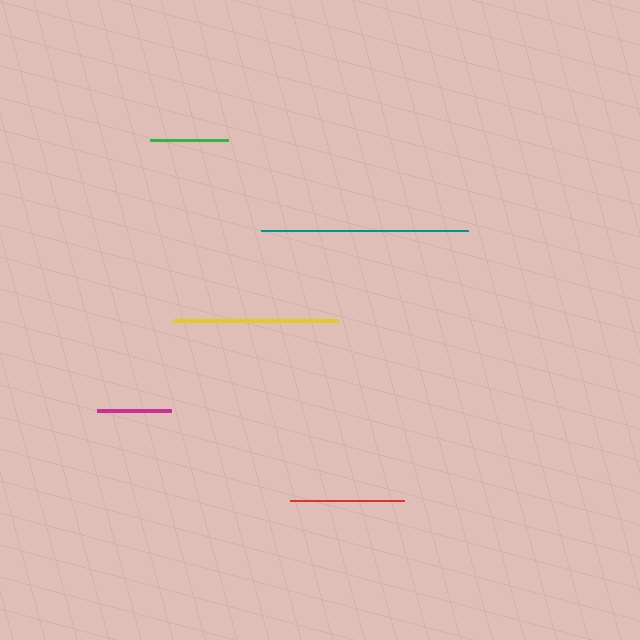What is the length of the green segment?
The green segment is approximately 78 pixels long.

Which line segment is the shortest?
The magenta line is the shortest at approximately 74 pixels.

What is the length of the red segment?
The red segment is approximately 114 pixels long.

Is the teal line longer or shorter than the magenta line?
The teal line is longer than the magenta line.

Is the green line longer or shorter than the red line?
The red line is longer than the green line.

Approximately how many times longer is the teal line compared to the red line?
The teal line is approximately 1.8 times the length of the red line.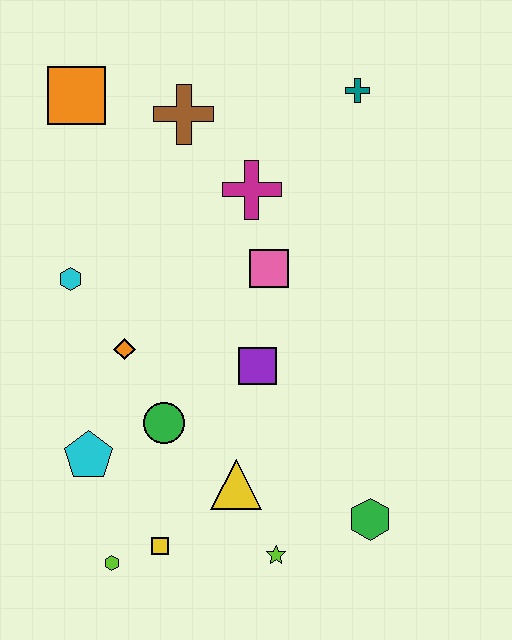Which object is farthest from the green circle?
The teal cross is farthest from the green circle.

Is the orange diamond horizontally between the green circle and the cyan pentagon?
Yes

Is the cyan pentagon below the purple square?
Yes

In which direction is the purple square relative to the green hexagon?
The purple square is above the green hexagon.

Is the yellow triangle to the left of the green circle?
No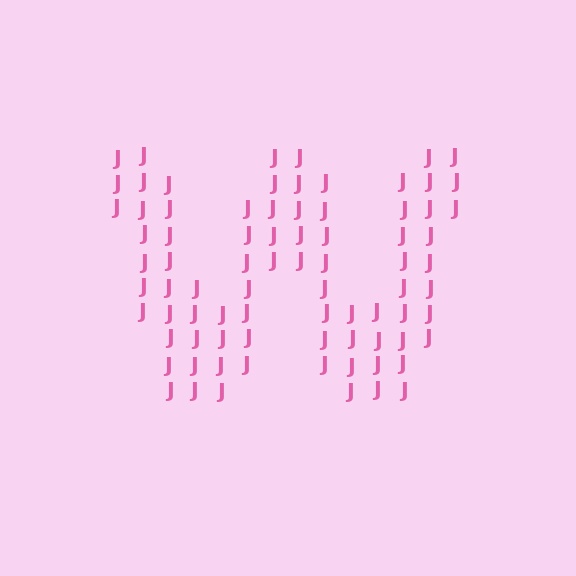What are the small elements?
The small elements are letter J's.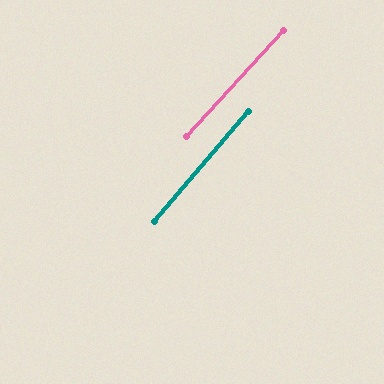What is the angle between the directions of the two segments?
Approximately 2 degrees.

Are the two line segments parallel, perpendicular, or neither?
Parallel — their directions differ by only 1.8°.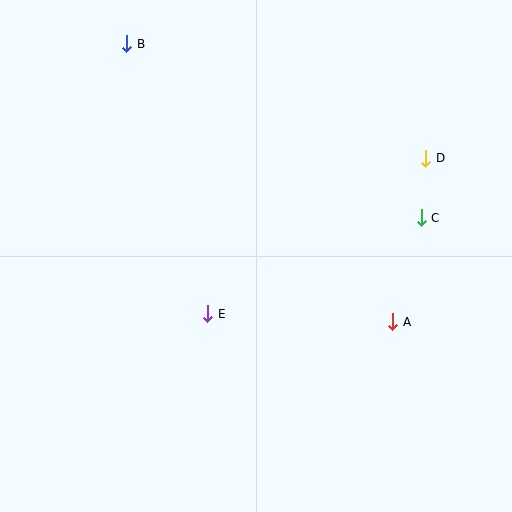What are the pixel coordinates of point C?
Point C is at (421, 218).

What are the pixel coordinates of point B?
Point B is at (127, 44).